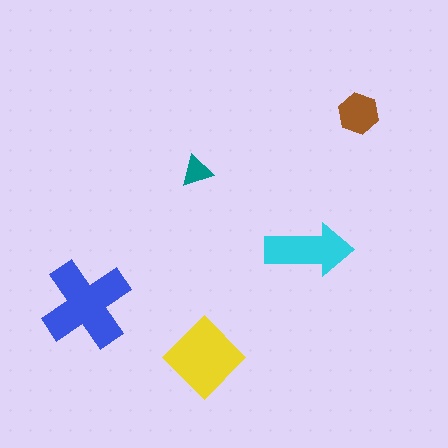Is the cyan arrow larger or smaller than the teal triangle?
Larger.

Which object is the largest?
The blue cross.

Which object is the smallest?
The teal triangle.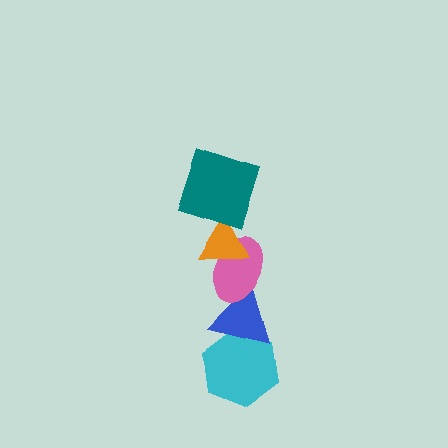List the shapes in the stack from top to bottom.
From top to bottom: the teal square, the orange triangle, the pink ellipse, the blue triangle, the cyan hexagon.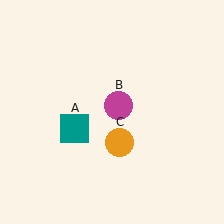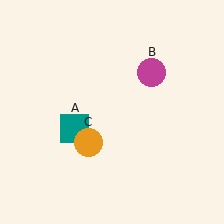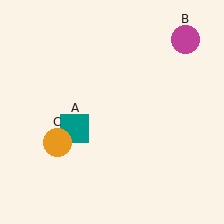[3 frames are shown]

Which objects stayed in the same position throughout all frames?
Teal square (object A) remained stationary.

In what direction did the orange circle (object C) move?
The orange circle (object C) moved left.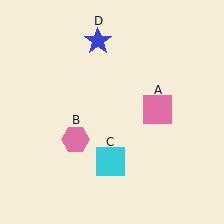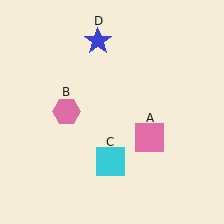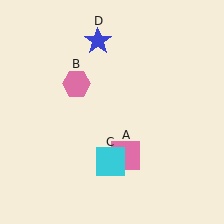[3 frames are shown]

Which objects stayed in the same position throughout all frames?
Cyan square (object C) and blue star (object D) remained stationary.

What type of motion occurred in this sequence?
The pink square (object A), pink hexagon (object B) rotated clockwise around the center of the scene.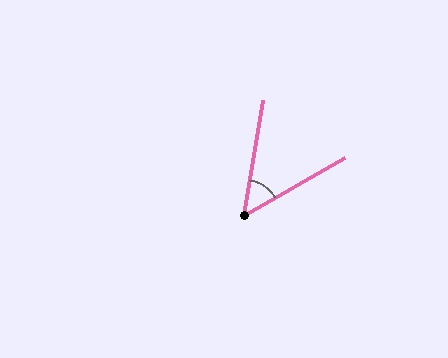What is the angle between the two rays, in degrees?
Approximately 51 degrees.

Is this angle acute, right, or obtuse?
It is acute.